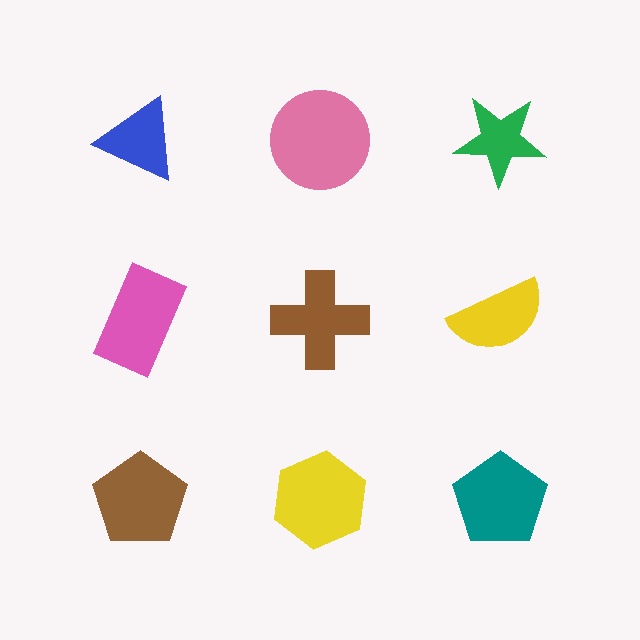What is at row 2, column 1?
A pink rectangle.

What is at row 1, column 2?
A pink circle.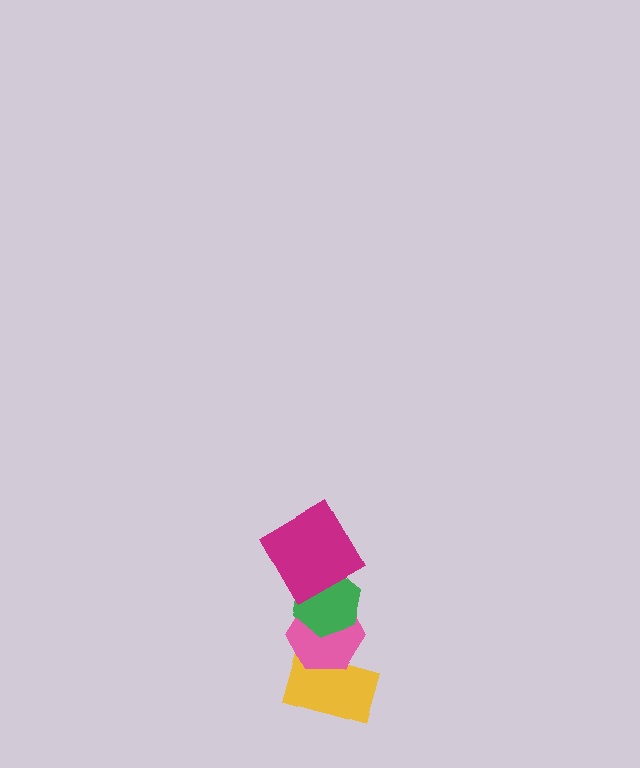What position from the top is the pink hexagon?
The pink hexagon is 3rd from the top.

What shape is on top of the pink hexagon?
The green hexagon is on top of the pink hexagon.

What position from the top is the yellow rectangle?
The yellow rectangle is 4th from the top.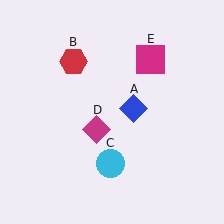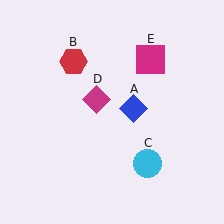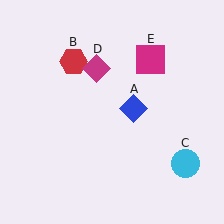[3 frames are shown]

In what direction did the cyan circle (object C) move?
The cyan circle (object C) moved right.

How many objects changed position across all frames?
2 objects changed position: cyan circle (object C), magenta diamond (object D).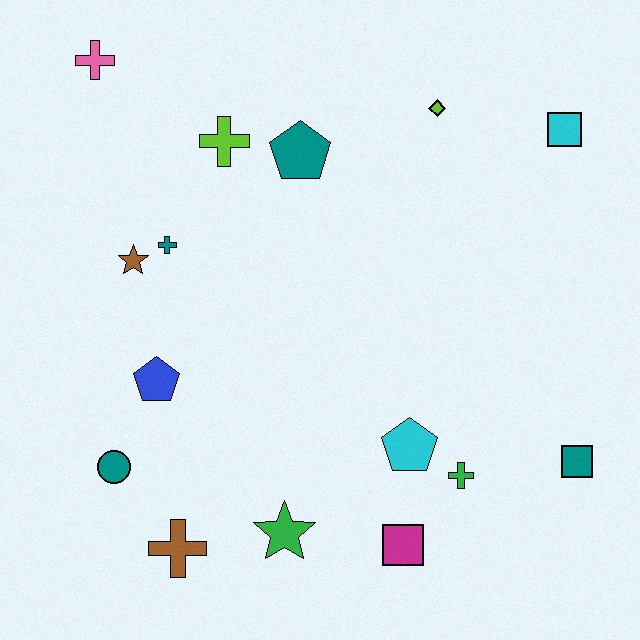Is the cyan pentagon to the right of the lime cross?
Yes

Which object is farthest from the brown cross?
The cyan square is farthest from the brown cross.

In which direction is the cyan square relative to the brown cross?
The cyan square is above the brown cross.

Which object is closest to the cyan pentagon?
The green cross is closest to the cyan pentagon.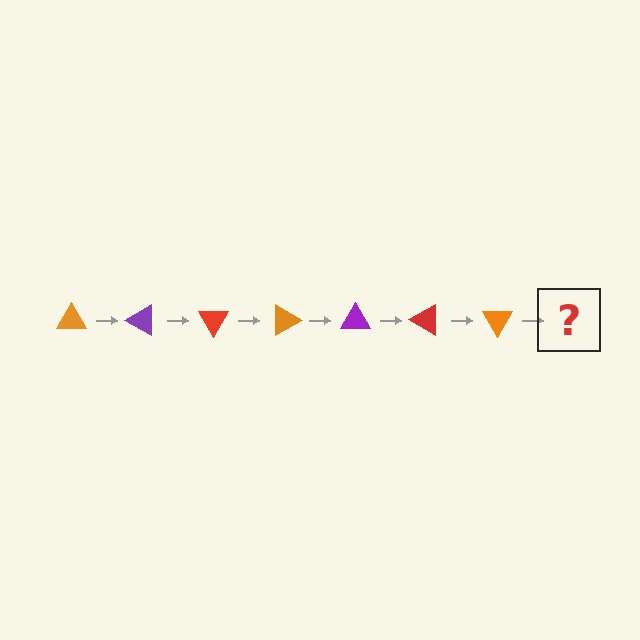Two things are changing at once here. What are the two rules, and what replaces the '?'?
The two rules are that it rotates 30 degrees each step and the color cycles through orange, purple, and red. The '?' should be a purple triangle, rotated 210 degrees from the start.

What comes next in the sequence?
The next element should be a purple triangle, rotated 210 degrees from the start.